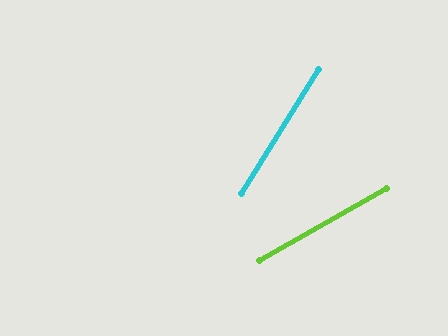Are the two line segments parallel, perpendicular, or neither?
Neither parallel nor perpendicular — they differ by about 29°.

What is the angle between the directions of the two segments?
Approximately 29 degrees.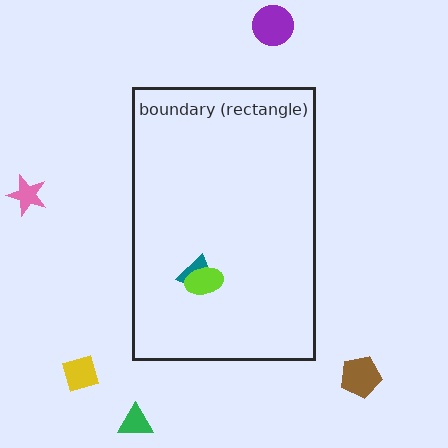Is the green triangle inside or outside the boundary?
Outside.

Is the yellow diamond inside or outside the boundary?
Outside.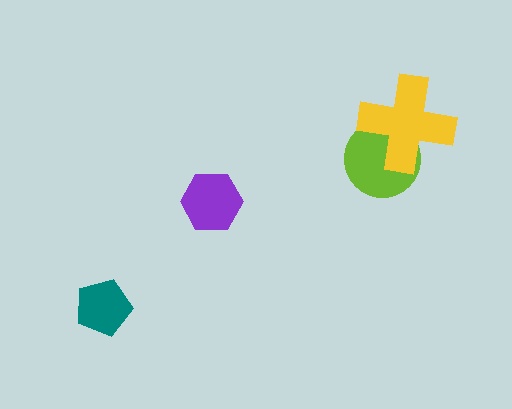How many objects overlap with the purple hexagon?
0 objects overlap with the purple hexagon.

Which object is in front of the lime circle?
The yellow cross is in front of the lime circle.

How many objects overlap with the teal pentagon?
0 objects overlap with the teal pentagon.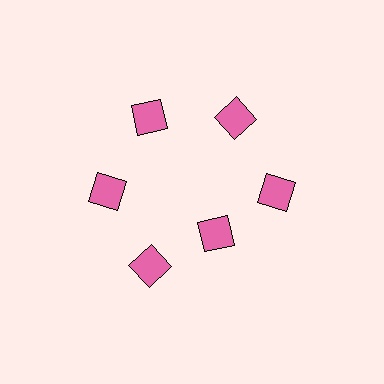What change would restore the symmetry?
The symmetry would be restored by moving it outward, back onto the ring so that all 6 diamonds sit at equal angles and equal distance from the center.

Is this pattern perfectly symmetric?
No. The 6 pink diamonds are arranged in a ring, but one element near the 5 o'clock position is pulled inward toward the center, breaking the 6-fold rotational symmetry.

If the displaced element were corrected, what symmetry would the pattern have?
It would have 6-fold rotational symmetry — the pattern would map onto itself every 60 degrees.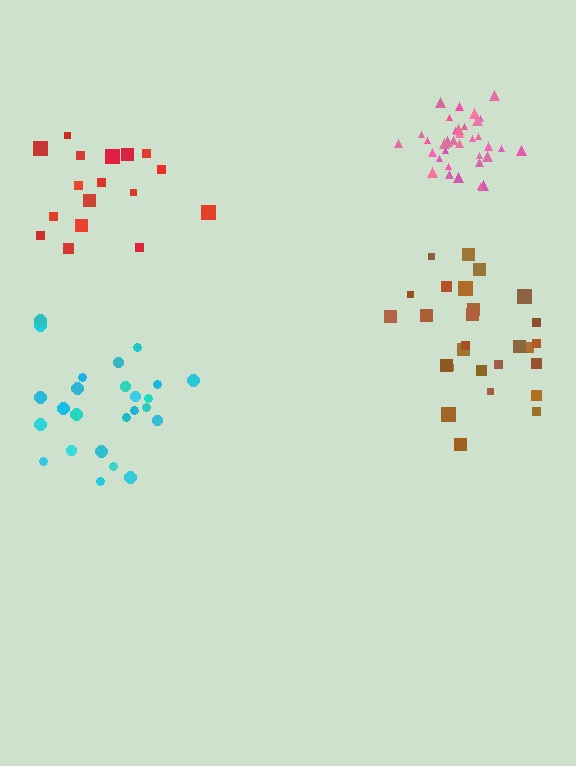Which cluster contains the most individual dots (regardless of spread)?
Pink (35).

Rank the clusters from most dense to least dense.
pink, cyan, brown, red.